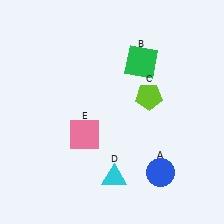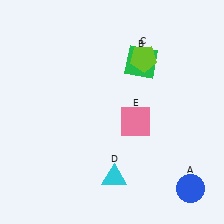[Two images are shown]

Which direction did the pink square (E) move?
The pink square (E) moved right.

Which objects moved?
The objects that moved are: the blue circle (A), the lime pentagon (C), the pink square (E).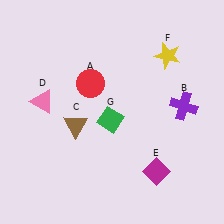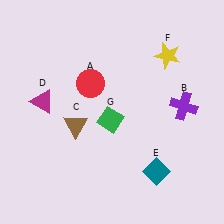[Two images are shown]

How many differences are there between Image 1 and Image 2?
There are 2 differences between the two images.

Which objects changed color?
D changed from pink to magenta. E changed from magenta to teal.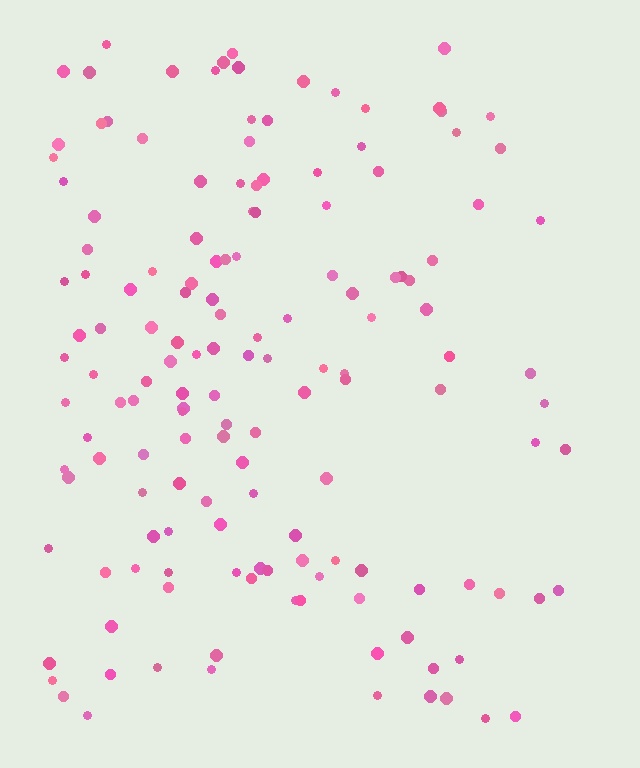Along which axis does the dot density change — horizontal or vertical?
Horizontal.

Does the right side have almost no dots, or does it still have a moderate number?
Still a moderate number, just noticeably fewer than the left.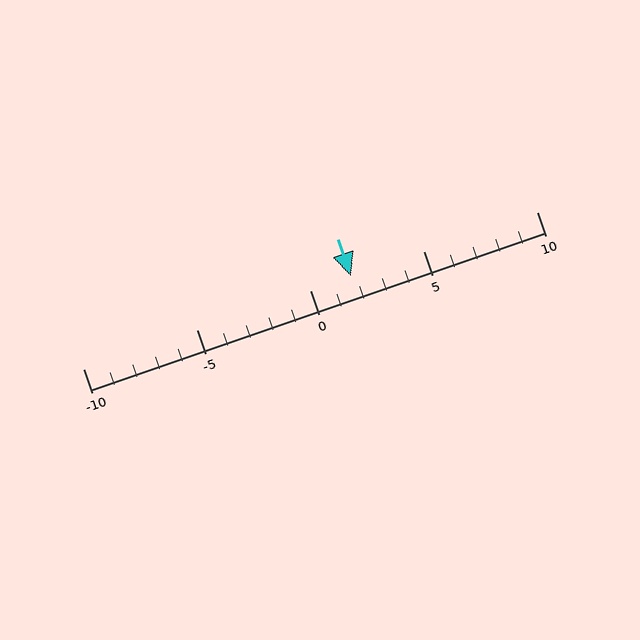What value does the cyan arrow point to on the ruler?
The cyan arrow points to approximately 2.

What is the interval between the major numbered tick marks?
The major tick marks are spaced 5 units apart.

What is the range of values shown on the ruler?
The ruler shows values from -10 to 10.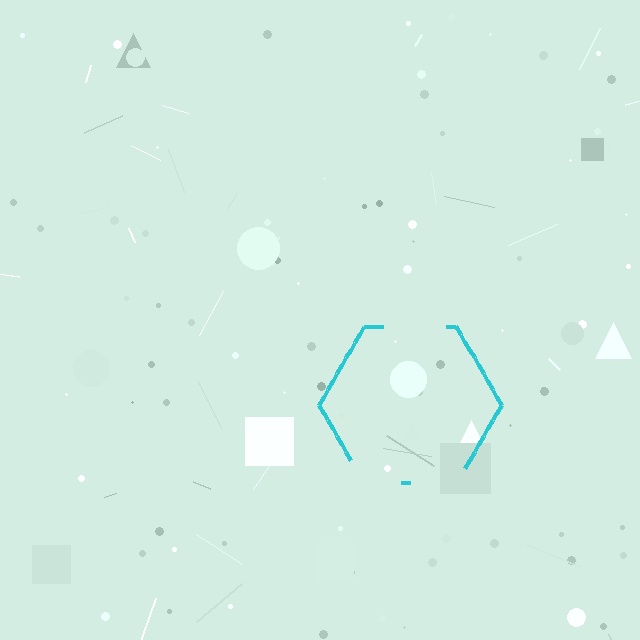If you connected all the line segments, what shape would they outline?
They would outline a hexagon.